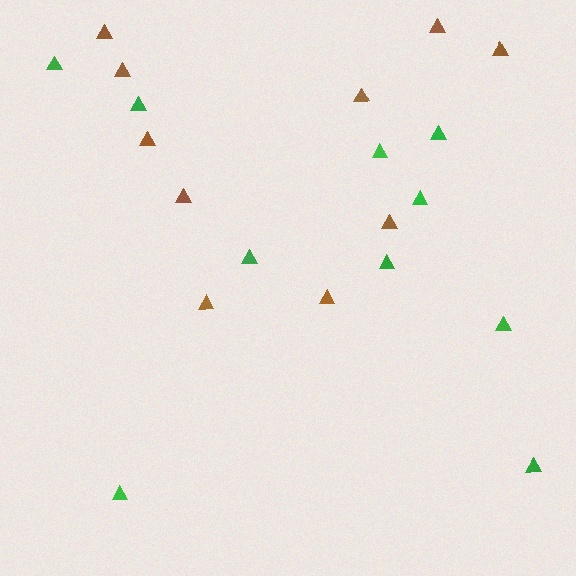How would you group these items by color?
There are 2 groups: one group of green triangles (10) and one group of brown triangles (10).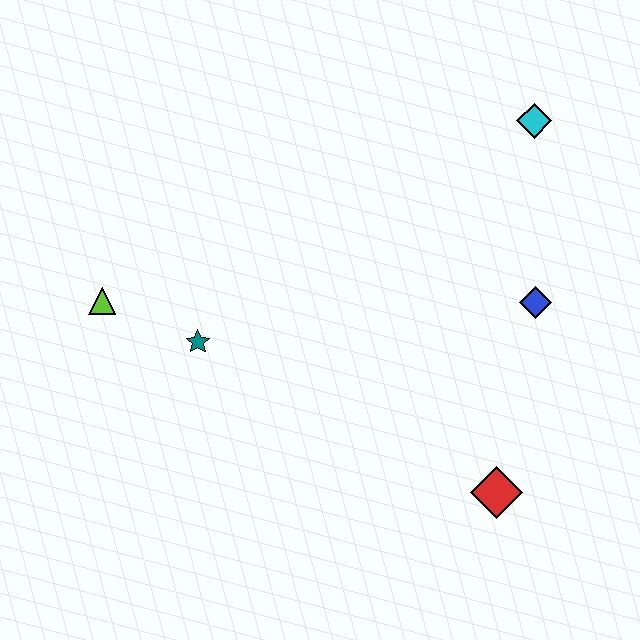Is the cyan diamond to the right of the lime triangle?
Yes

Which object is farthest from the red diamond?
The lime triangle is farthest from the red diamond.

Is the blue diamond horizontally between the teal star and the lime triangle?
No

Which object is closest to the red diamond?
The blue diamond is closest to the red diamond.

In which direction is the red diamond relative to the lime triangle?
The red diamond is to the right of the lime triangle.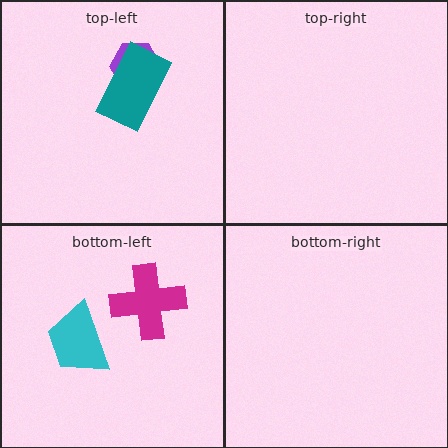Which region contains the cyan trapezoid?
The bottom-left region.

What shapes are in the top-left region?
The purple hexagon, the teal rectangle.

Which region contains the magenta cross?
The bottom-left region.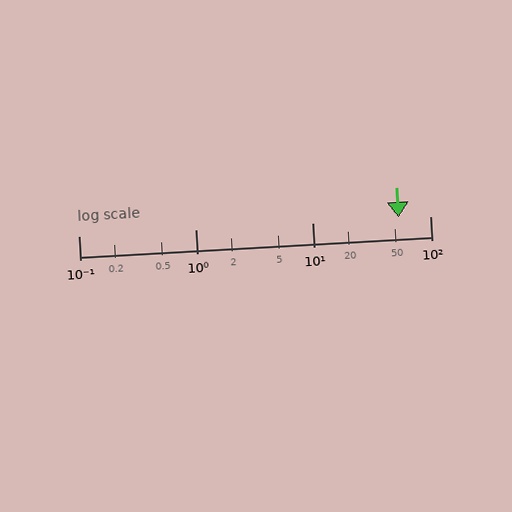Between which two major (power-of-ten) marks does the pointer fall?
The pointer is between 10 and 100.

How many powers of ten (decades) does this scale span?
The scale spans 3 decades, from 0.1 to 100.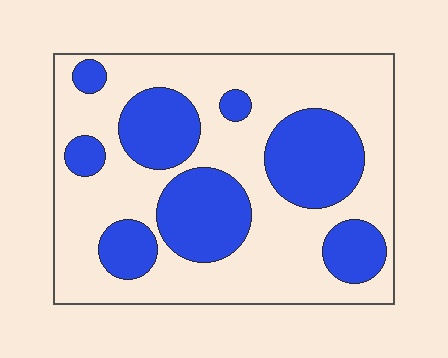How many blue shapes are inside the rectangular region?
8.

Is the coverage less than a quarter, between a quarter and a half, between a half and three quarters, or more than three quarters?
Between a quarter and a half.